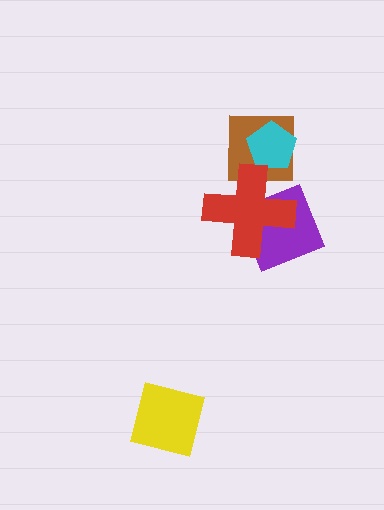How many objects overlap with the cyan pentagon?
1 object overlaps with the cyan pentagon.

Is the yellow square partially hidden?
No, no other shape covers it.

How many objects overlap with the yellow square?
0 objects overlap with the yellow square.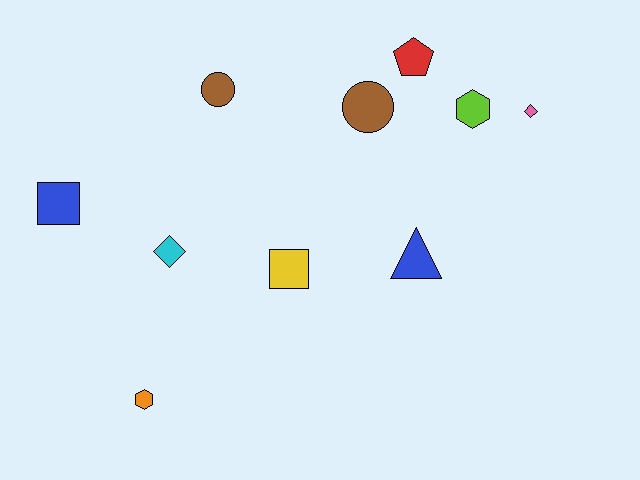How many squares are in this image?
There are 2 squares.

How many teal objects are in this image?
There are no teal objects.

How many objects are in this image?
There are 10 objects.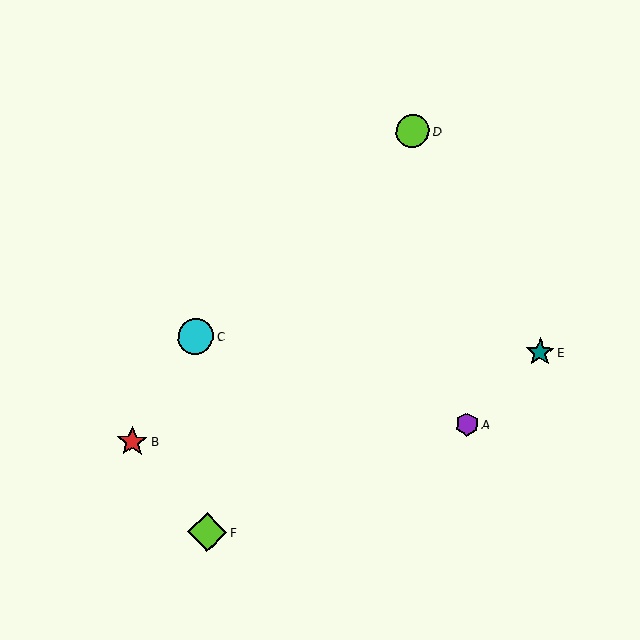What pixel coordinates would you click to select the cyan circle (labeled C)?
Click at (196, 336) to select the cyan circle C.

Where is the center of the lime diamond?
The center of the lime diamond is at (207, 532).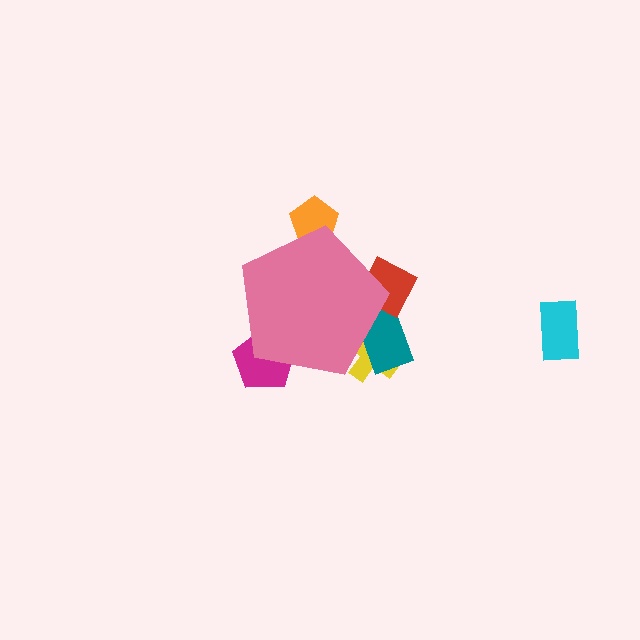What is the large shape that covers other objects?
A pink pentagon.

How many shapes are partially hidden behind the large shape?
5 shapes are partially hidden.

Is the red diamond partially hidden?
Yes, the red diamond is partially hidden behind the pink pentagon.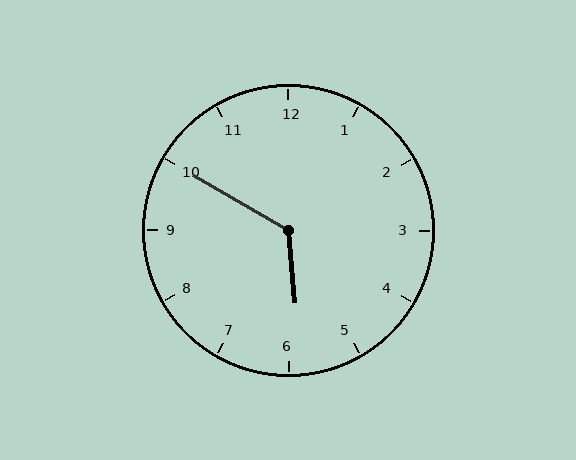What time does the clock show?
5:50.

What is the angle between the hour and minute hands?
Approximately 125 degrees.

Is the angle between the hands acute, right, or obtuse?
It is obtuse.